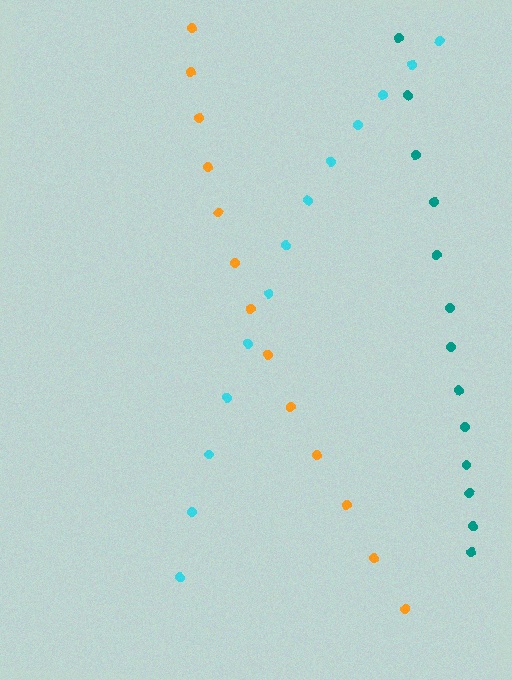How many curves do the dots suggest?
There are 3 distinct paths.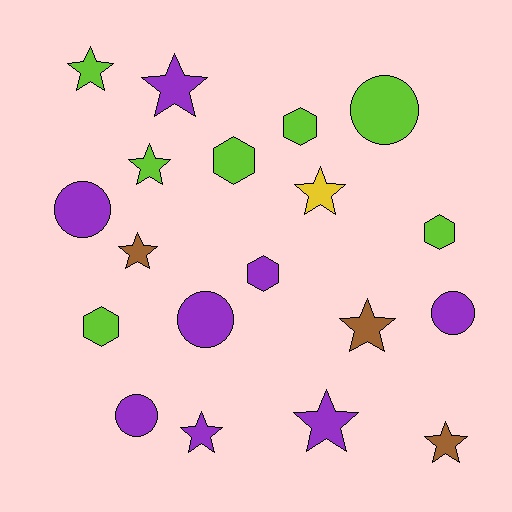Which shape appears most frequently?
Star, with 9 objects.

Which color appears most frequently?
Purple, with 8 objects.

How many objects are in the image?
There are 19 objects.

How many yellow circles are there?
There are no yellow circles.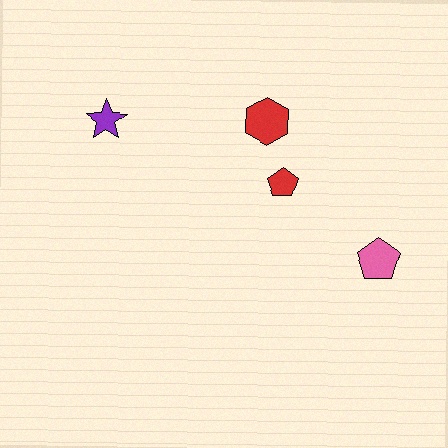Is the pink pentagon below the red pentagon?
Yes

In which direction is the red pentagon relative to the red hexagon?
The red pentagon is below the red hexagon.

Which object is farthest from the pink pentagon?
The purple star is farthest from the pink pentagon.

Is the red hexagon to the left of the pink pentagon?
Yes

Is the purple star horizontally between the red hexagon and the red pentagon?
No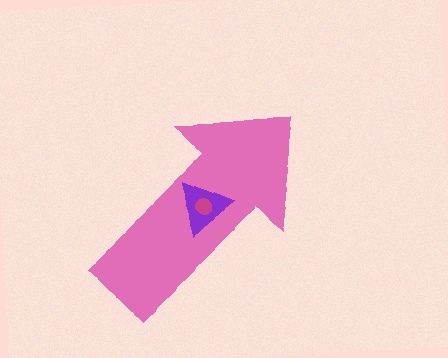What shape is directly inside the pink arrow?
The purple triangle.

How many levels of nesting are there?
3.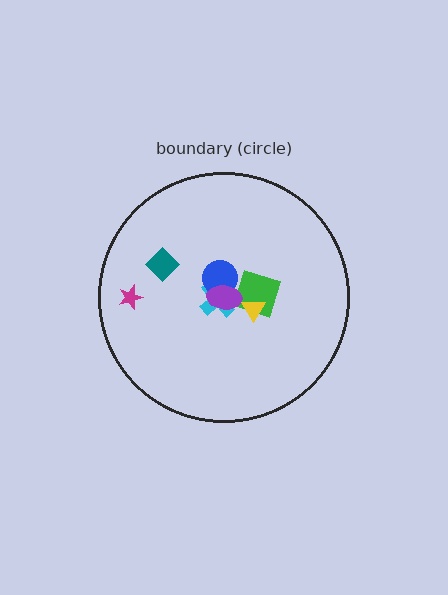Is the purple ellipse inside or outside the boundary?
Inside.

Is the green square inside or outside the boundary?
Inside.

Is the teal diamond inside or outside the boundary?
Inside.